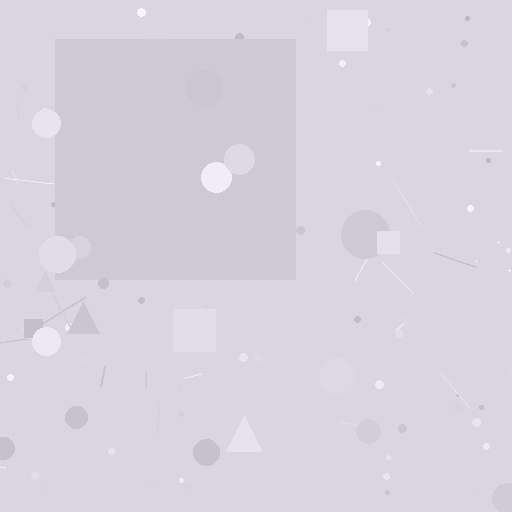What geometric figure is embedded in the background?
A square is embedded in the background.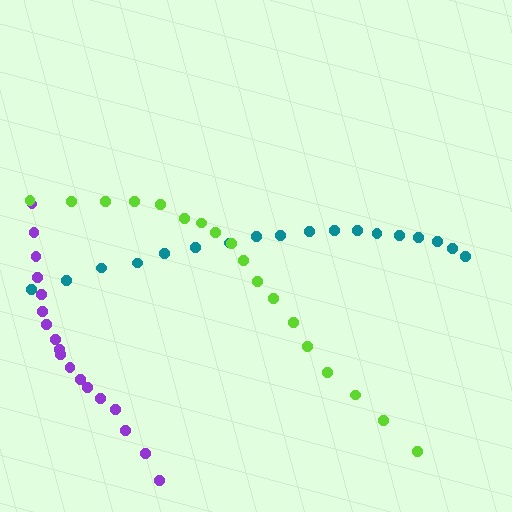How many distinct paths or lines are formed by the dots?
There are 3 distinct paths.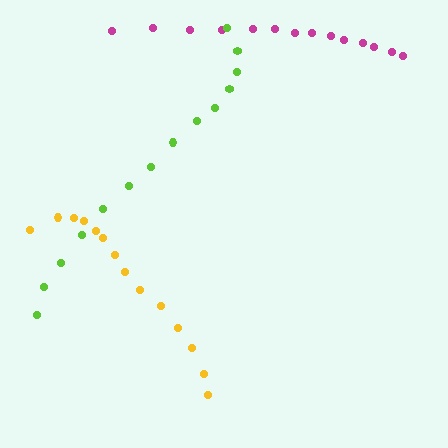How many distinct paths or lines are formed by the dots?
There are 3 distinct paths.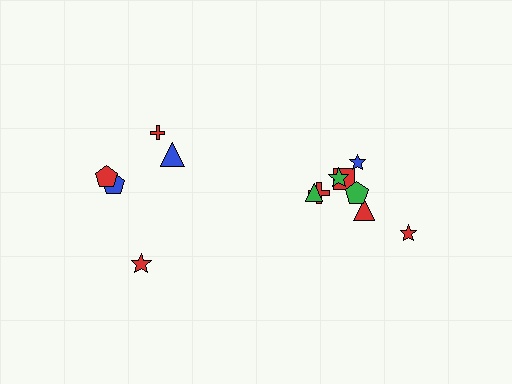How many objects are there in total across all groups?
There are 13 objects.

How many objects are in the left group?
There are 5 objects.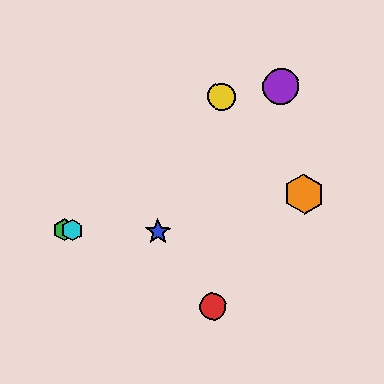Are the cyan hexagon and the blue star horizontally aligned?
Yes, both are at y≈230.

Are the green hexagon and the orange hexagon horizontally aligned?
No, the green hexagon is at y≈230 and the orange hexagon is at y≈194.